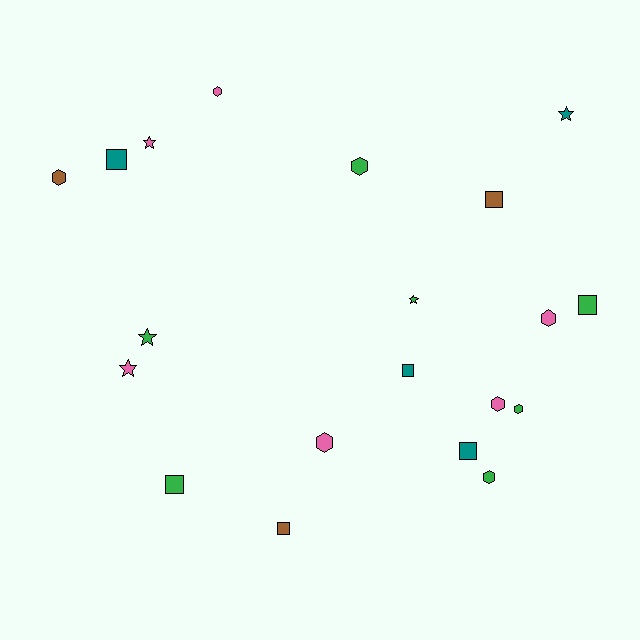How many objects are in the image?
There are 20 objects.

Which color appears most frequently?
Green, with 7 objects.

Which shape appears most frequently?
Hexagon, with 8 objects.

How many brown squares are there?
There are 2 brown squares.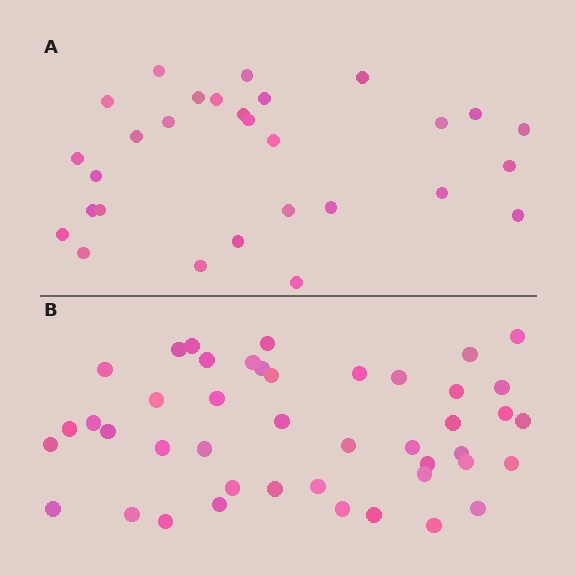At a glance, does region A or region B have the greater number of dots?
Region B (the bottom region) has more dots.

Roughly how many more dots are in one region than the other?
Region B has approximately 15 more dots than region A.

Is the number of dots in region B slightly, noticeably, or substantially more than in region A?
Region B has substantially more. The ratio is roughly 1.5 to 1.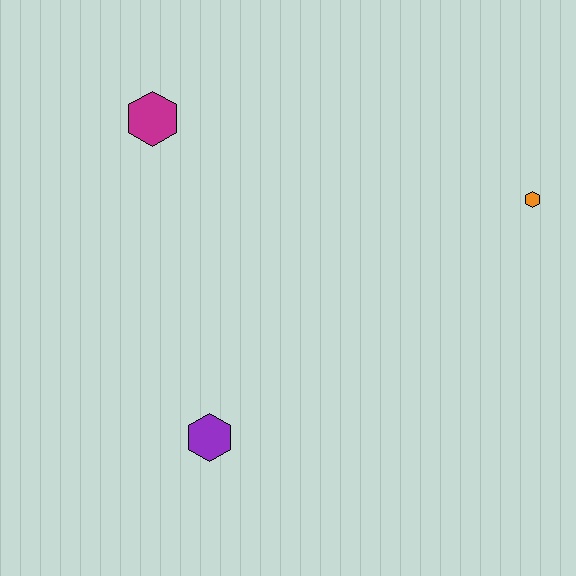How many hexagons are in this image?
There are 3 hexagons.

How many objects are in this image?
There are 3 objects.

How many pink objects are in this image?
There are no pink objects.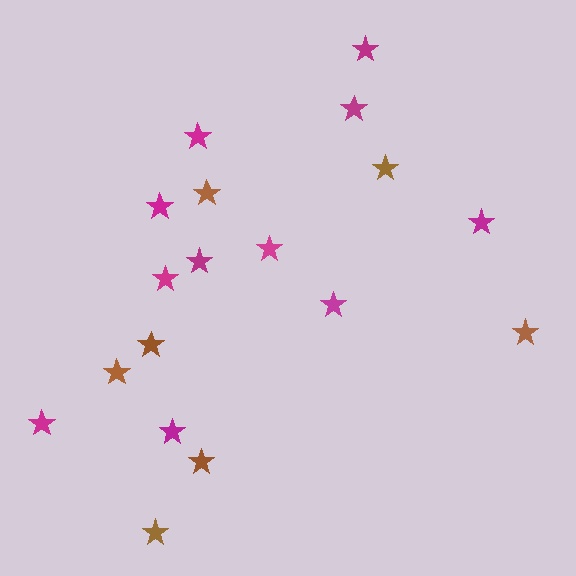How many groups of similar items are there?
There are 2 groups: one group of brown stars (7) and one group of magenta stars (11).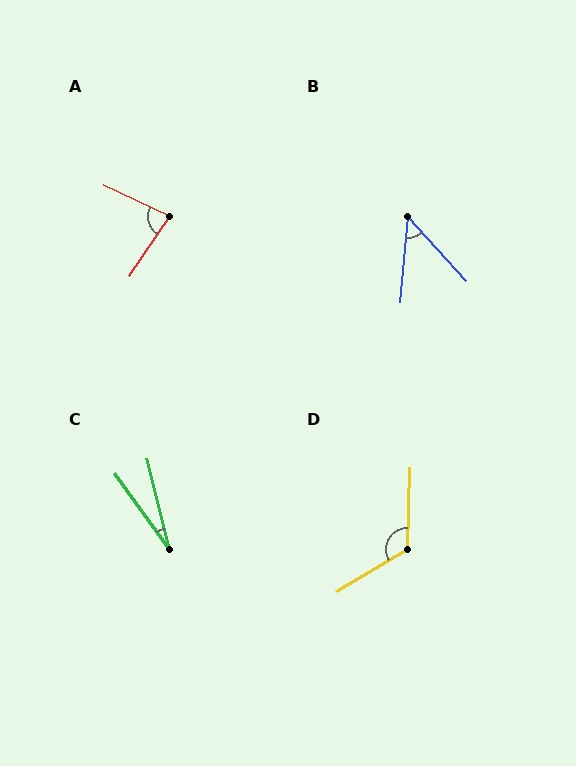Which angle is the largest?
D, at approximately 122 degrees.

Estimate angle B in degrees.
Approximately 47 degrees.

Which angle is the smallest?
C, at approximately 22 degrees.